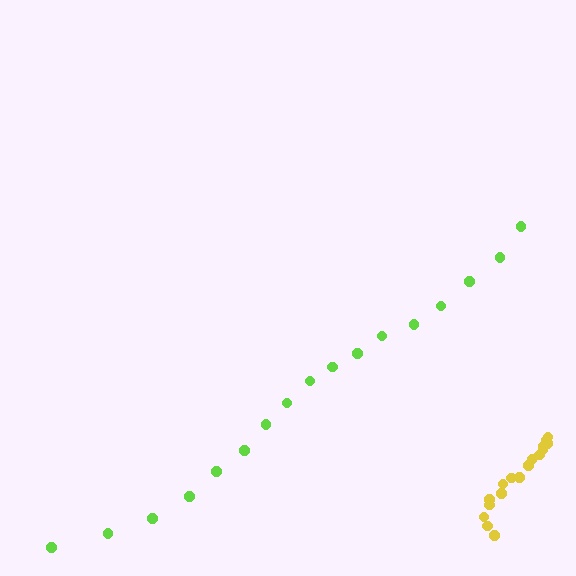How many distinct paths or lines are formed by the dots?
There are 2 distinct paths.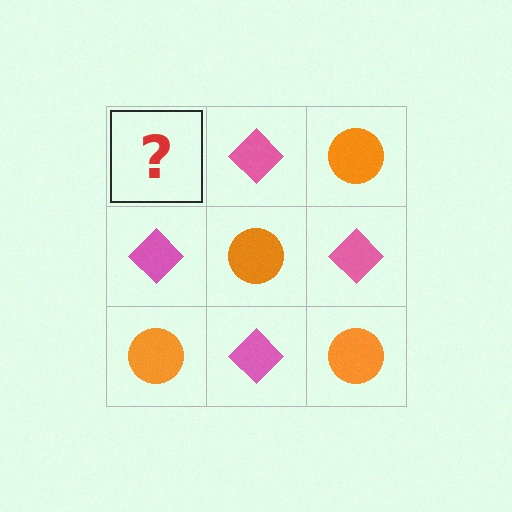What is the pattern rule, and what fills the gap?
The rule is that it alternates orange circle and pink diamond in a checkerboard pattern. The gap should be filled with an orange circle.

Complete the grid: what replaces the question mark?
The question mark should be replaced with an orange circle.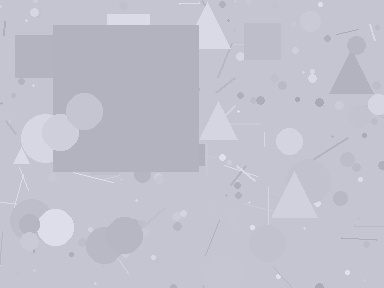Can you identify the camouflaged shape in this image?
The camouflaged shape is a square.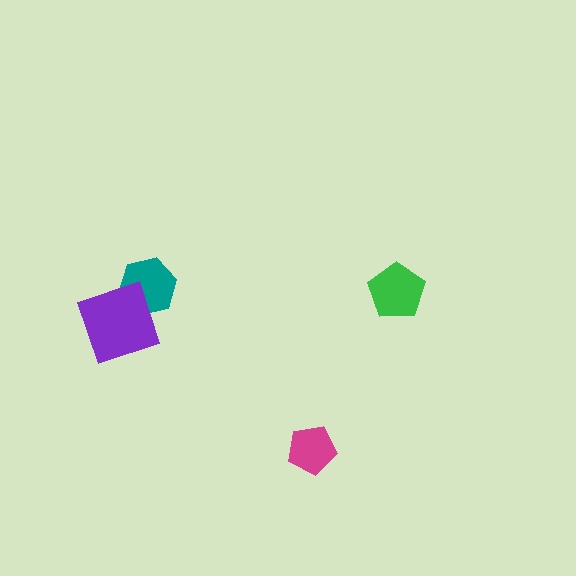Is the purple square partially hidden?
No, no other shape covers it.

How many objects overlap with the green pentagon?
0 objects overlap with the green pentagon.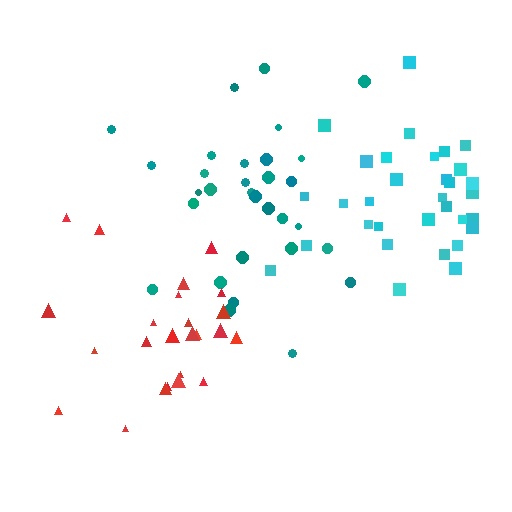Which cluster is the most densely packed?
Cyan.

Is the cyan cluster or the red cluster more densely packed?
Cyan.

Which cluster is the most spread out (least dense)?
Red.